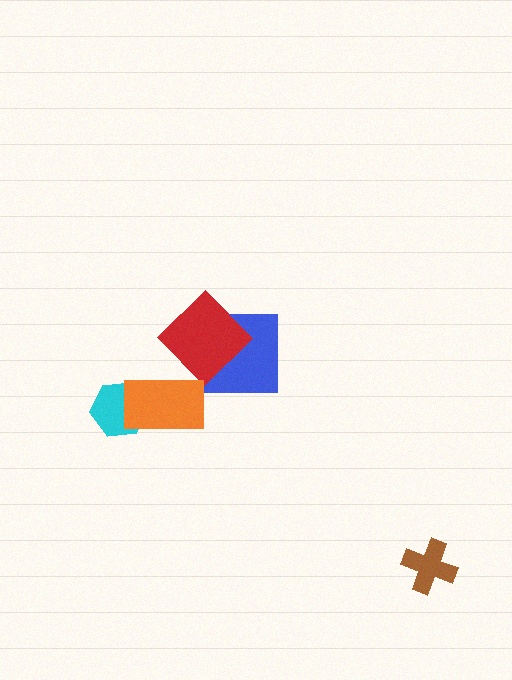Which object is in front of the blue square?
The red diamond is in front of the blue square.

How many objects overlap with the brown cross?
0 objects overlap with the brown cross.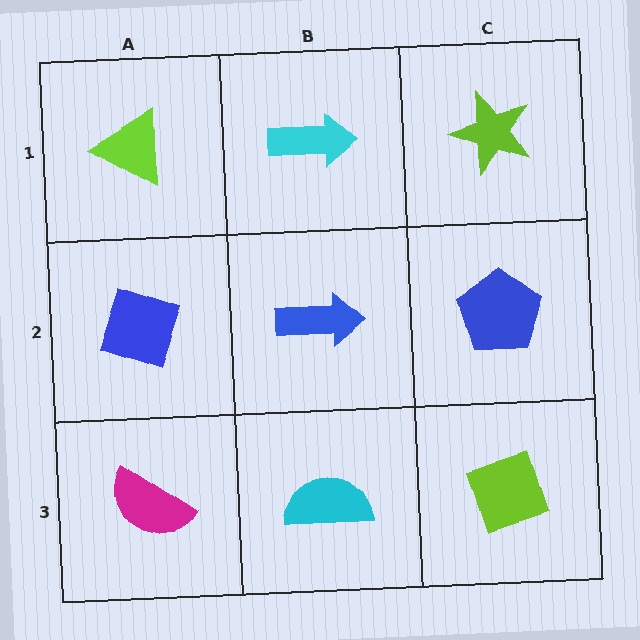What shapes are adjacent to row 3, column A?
A blue diamond (row 2, column A), a cyan semicircle (row 3, column B).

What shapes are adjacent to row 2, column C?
A lime star (row 1, column C), a lime diamond (row 3, column C), a blue arrow (row 2, column B).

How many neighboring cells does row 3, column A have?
2.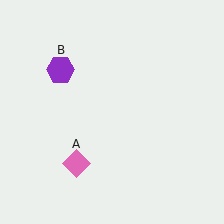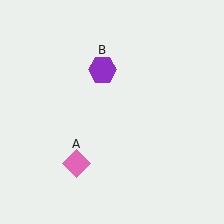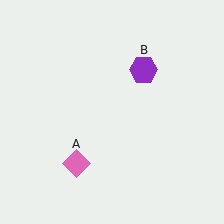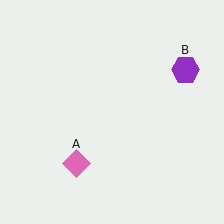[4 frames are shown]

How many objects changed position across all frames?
1 object changed position: purple hexagon (object B).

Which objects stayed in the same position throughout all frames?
Pink diamond (object A) remained stationary.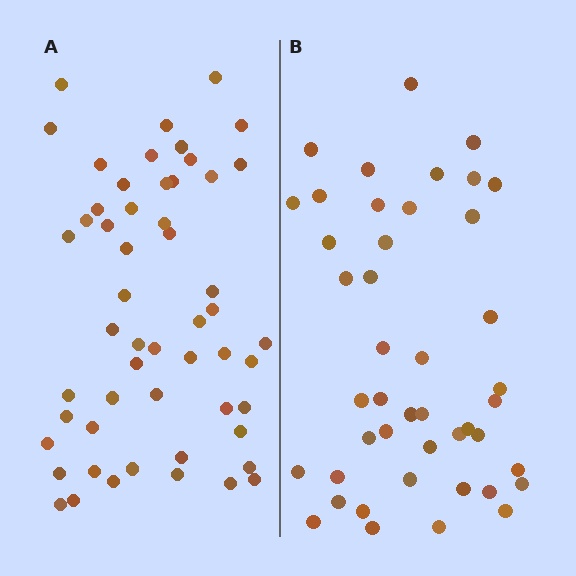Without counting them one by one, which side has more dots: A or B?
Region A (the left region) has more dots.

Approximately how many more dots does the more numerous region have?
Region A has roughly 10 or so more dots than region B.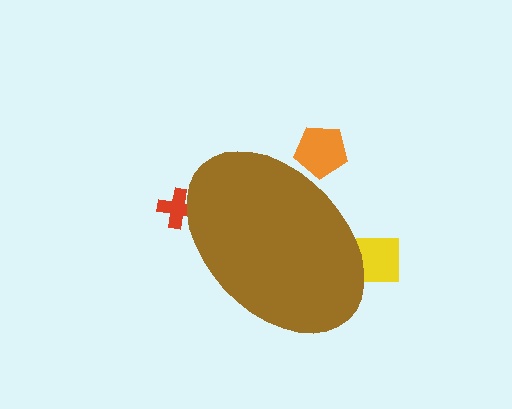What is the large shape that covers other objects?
A brown ellipse.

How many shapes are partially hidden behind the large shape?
3 shapes are partially hidden.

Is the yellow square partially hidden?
Yes, the yellow square is partially hidden behind the brown ellipse.